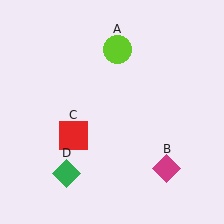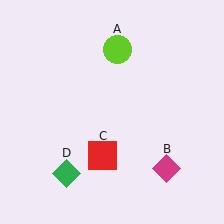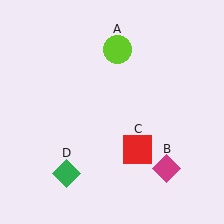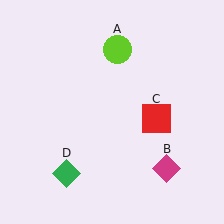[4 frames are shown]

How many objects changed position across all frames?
1 object changed position: red square (object C).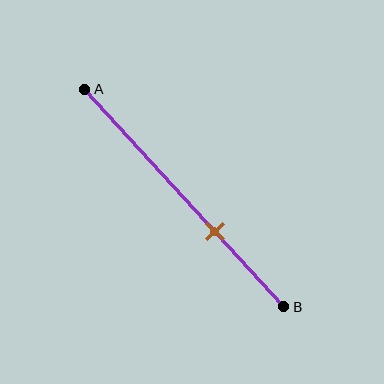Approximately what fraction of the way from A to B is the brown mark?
The brown mark is approximately 65% of the way from A to B.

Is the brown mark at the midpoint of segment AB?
No, the mark is at about 65% from A, not at the 50% midpoint.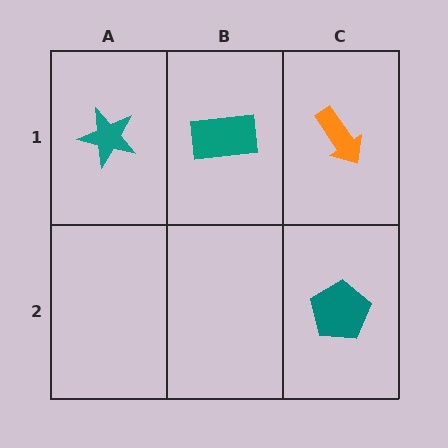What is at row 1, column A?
A teal star.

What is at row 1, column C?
An orange arrow.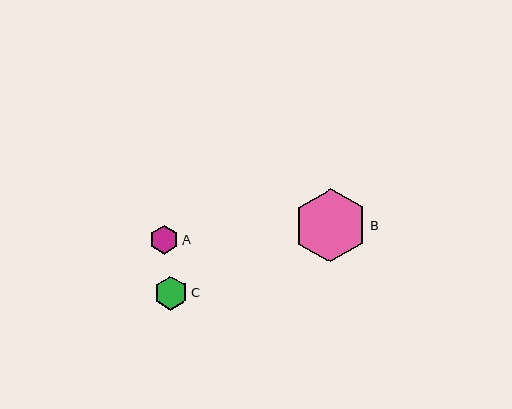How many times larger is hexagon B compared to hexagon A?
Hexagon B is approximately 2.5 times the size of hexagon A.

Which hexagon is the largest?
Hexagon B is the largest with a size of approximately 74 pixels.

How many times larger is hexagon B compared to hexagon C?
Hexagon B is approximately 2.2 times the size of hexagon C.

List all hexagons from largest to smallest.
From largest to smallest: B, C, A.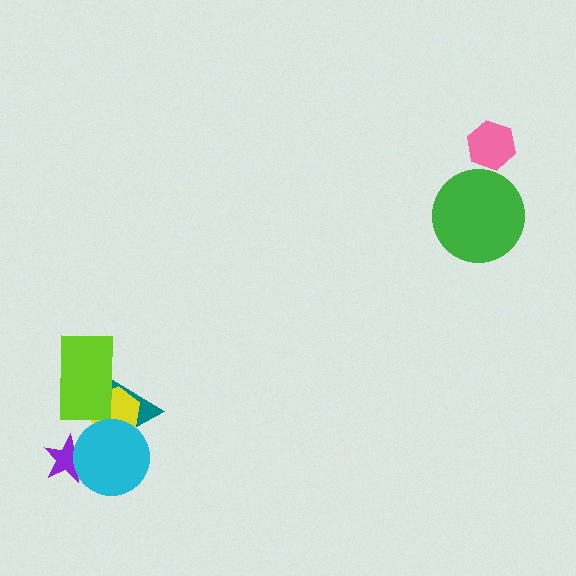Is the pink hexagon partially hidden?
No, no other shape covers it.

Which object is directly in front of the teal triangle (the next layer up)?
The yellow hexagon is directly in front of the teal triangle.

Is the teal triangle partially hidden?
Yes, it is partially covered by another shape.